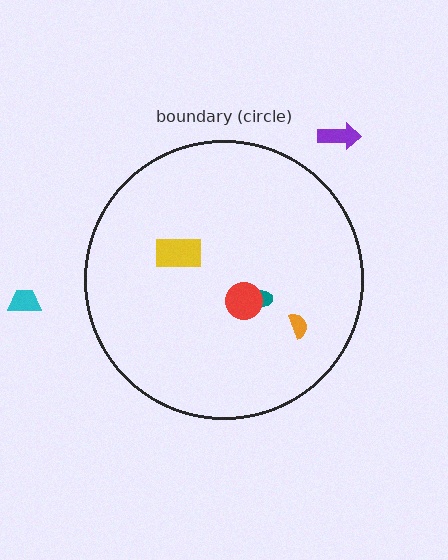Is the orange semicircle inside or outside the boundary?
Inside.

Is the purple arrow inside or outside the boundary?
Outside.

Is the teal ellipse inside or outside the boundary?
Inside.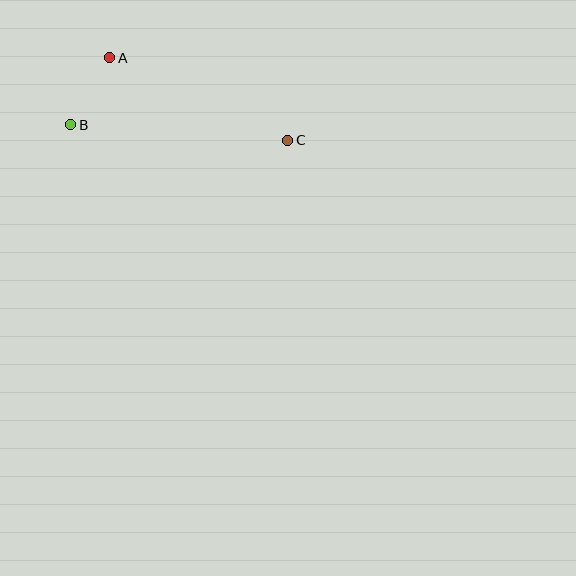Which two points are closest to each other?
Points A and B are closest to each other.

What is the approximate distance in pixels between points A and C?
The distance between A and C is approximately 196 pixels.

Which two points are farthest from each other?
Points B and C are farthest from each other.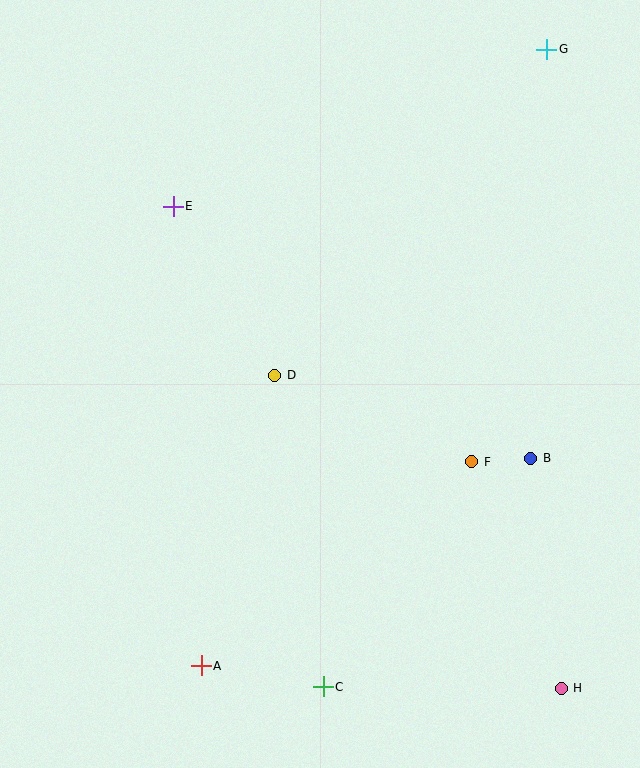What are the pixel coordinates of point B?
Point B is at (531, 458).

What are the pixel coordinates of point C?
Point C is at (323, 687).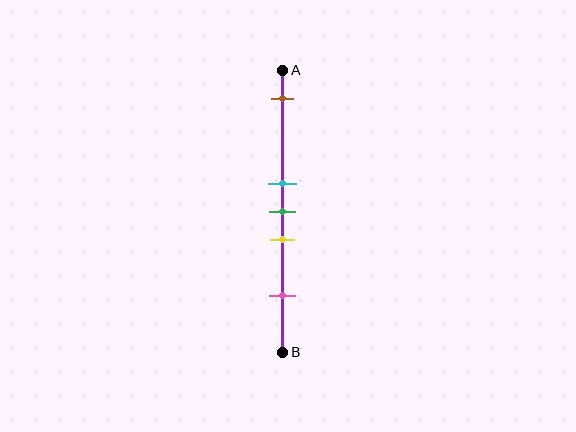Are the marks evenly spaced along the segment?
No, the marks are not evenly spaced.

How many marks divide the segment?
There are 5 marks dividing the segment.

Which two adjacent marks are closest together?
The cyan and green marks are the closest adjacent pair.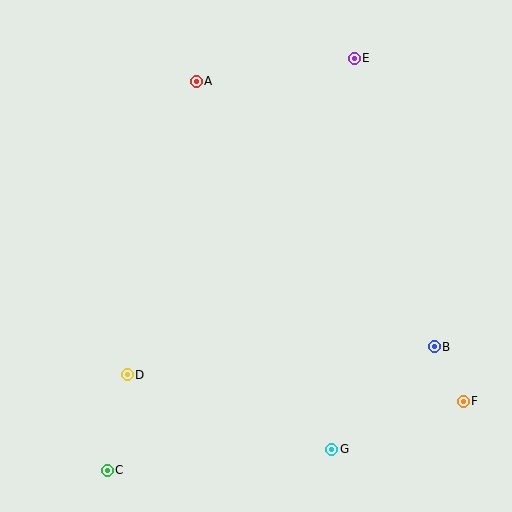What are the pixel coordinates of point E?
Point E is at (354, 59).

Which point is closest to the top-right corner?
Point E is closest to the top-right corner.